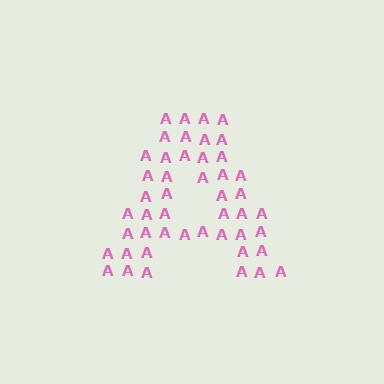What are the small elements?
The small elements are letter A's.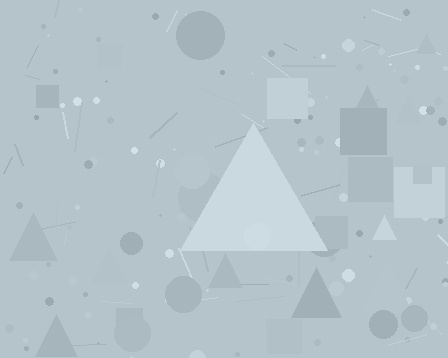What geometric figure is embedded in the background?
A triangle is embedded in the background.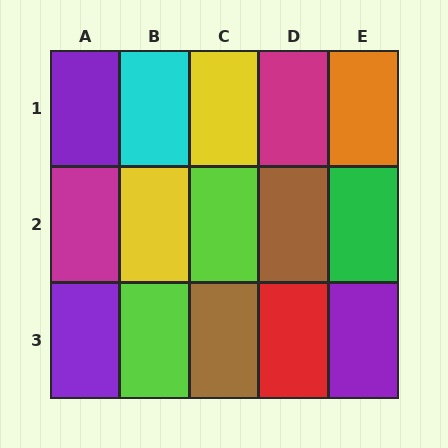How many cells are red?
1 cell is red.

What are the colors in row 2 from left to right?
Magenta, yellow, lime, brown, green.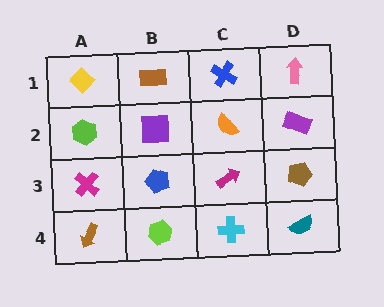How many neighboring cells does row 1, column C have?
3.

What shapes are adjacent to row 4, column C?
A magenta arrow (row 3, column C), a lime hexagon (row 4, column B), a teal semicircle (row 4, column D).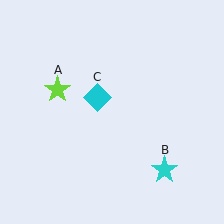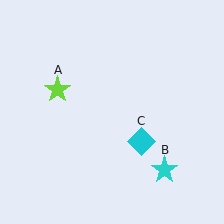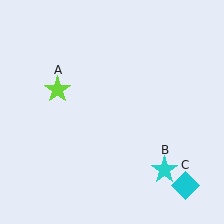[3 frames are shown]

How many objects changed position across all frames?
1 object changed position: cyan diamond (object C).